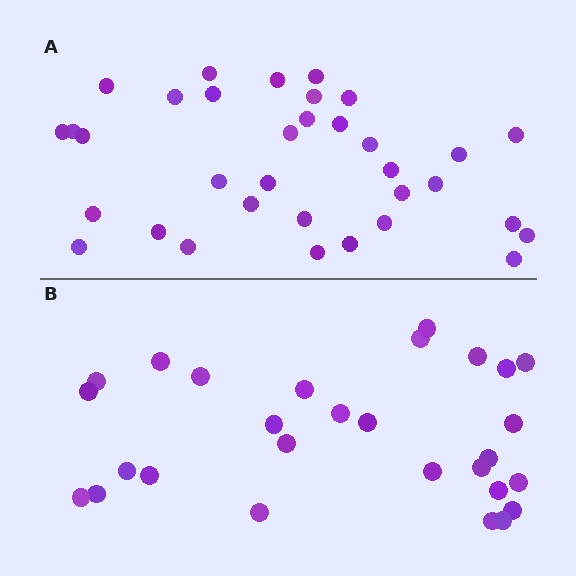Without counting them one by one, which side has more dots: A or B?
Region A (the top region) has more dots.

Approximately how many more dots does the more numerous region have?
Region A has about 6 more dots than region B.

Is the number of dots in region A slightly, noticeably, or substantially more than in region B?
Region A has only slightly more — the two regions are fairly close. The ratio is roughly 1.2 to 1.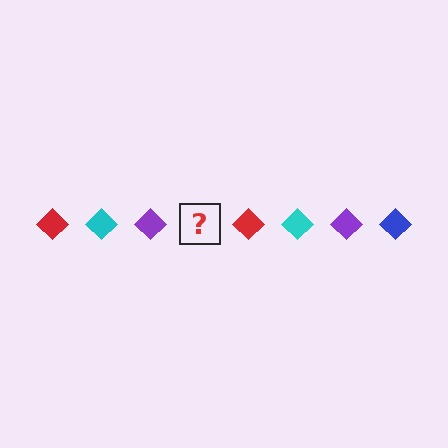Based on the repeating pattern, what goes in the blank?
The blank should be a blue diamond.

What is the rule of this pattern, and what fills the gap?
The rule is that the pattern cycles through red, cyan, purple, blue diamonds. The gap should be filled with a blue diamond.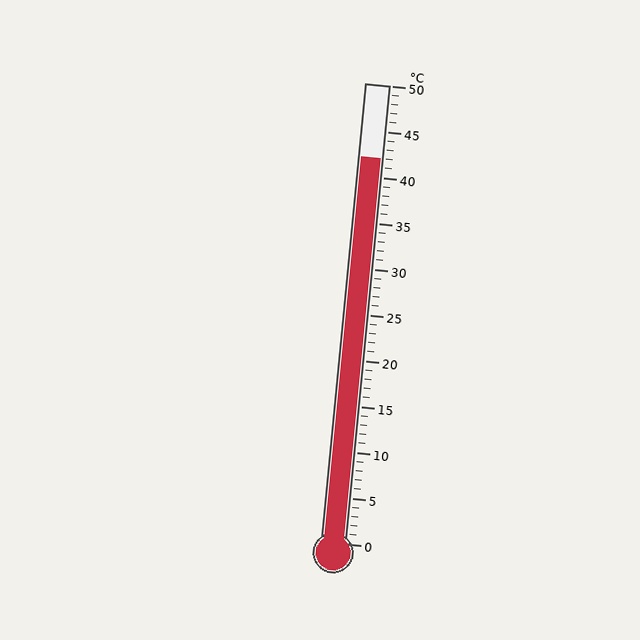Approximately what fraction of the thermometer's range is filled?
The thermometer is filled to approximately 85% of its range.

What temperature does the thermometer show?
The thermometer shows approximately 42°C.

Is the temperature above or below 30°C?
The temperature is above 30°C.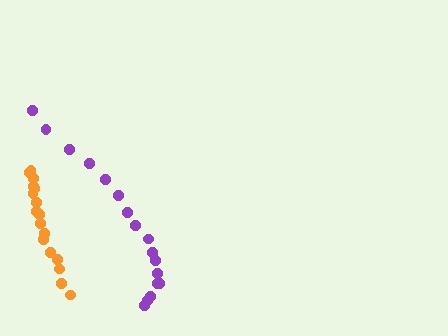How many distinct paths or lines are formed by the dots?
There are 2 distinct paths.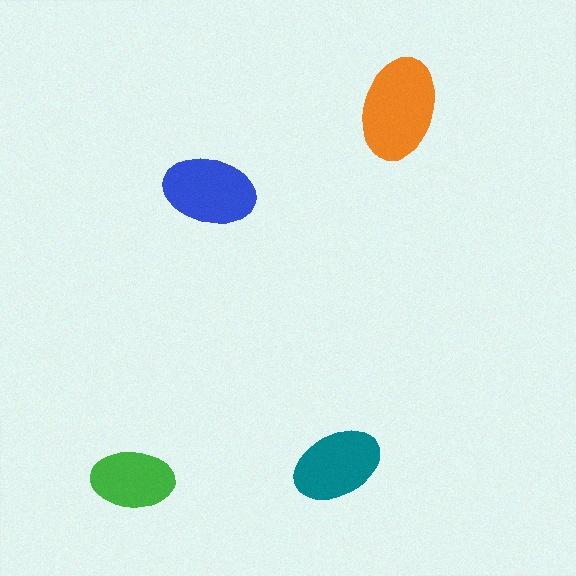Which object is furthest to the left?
The green ellipse is leftmost.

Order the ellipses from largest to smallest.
the orange one, the blue one, the teal one, the green one.